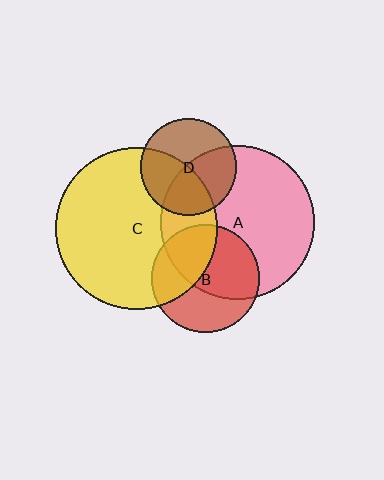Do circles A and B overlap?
Yes.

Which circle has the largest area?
Circle C (yellow).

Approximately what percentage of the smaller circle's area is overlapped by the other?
Approximately 55%.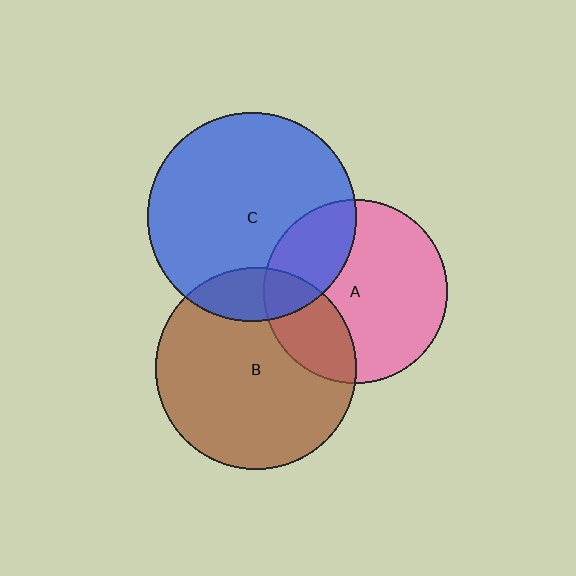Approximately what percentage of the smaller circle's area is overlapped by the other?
Approximately 25%.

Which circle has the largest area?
Circle C (blue).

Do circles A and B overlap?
Yes.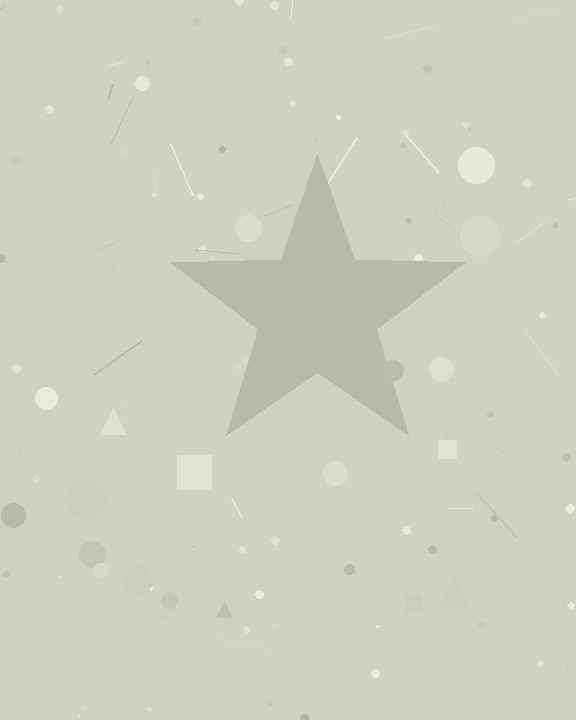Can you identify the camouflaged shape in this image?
The camouflaged shape is a star.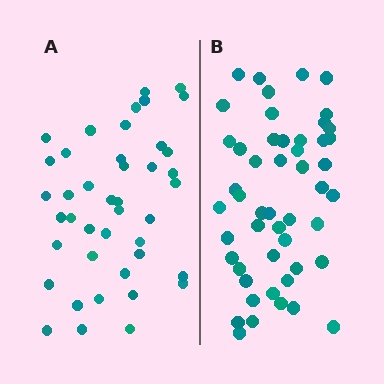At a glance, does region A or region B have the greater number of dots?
Region B (the right region) has more dots.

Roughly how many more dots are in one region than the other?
Region B has roughly 8 or so more dots than region A.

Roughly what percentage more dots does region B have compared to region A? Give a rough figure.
About 20% more.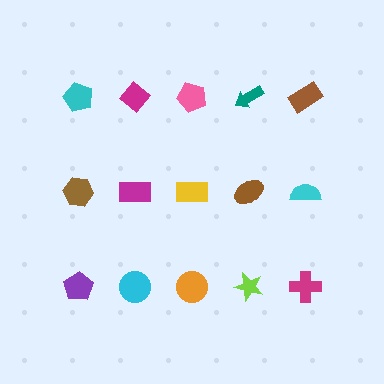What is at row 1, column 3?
A pink pentagon.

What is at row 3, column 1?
A purple pentagon.